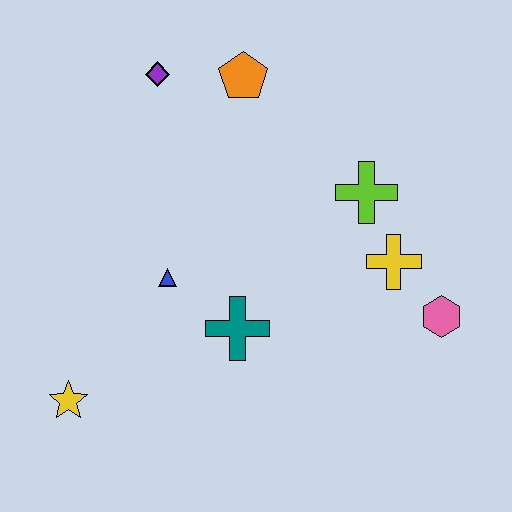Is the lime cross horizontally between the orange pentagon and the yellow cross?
Yes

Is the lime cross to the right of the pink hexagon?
No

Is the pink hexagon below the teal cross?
No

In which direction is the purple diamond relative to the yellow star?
The purple diamond is above the yellow star.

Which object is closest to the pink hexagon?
The yellow cross is closest to the pink hexagon.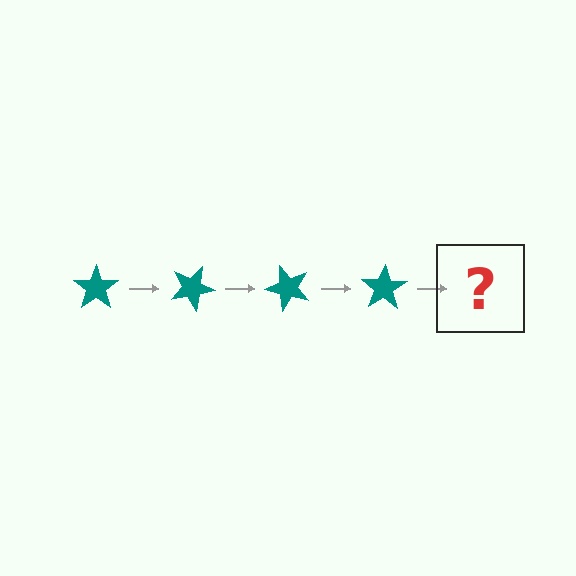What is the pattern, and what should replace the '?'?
The pattern is that the star rotates 25 degrees each step. The '?' should be a teal star rotated 100 degrees.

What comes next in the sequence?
The next element should be a teal star rotated 100 degrees.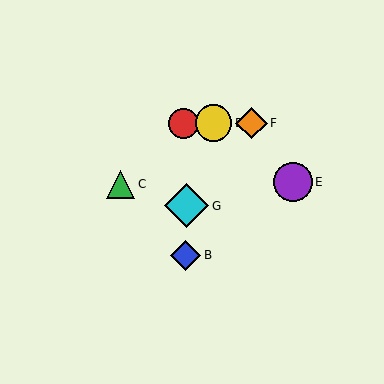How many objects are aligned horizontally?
3 objects (A, D, F) are aligned horizontally.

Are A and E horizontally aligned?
No, A is at y≈123 and E is at y≈182.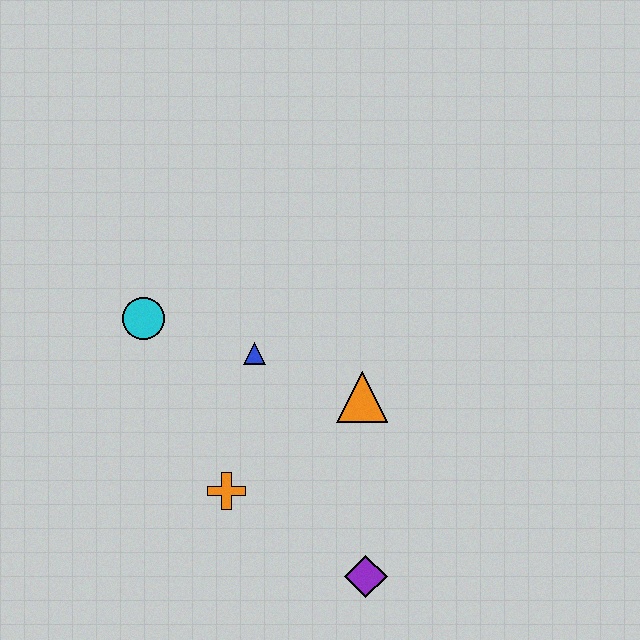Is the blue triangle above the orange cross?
Yes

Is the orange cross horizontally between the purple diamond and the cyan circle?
Yes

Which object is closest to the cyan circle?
The blue triangle is closest to the cyan circle.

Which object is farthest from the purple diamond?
The cyan circle is farthest from the purple diamond.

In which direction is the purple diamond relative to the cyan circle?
The purple diamond is below the cyan circle.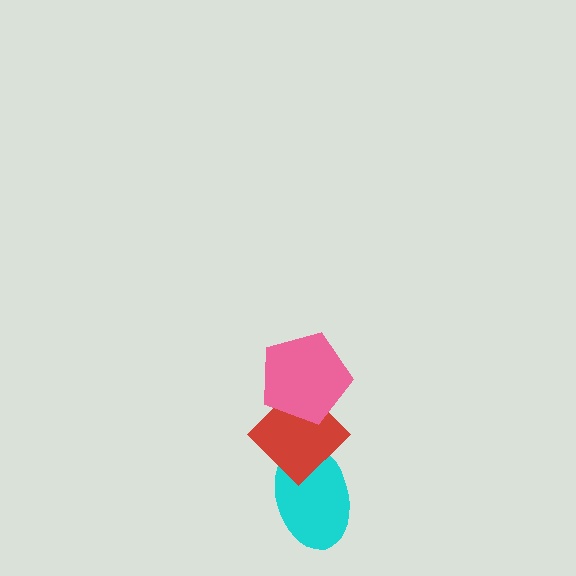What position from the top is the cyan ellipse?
The cyan ellipse is 3rd from the top.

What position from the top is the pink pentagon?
The pink pentagon is 1st from the top.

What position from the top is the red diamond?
The red diamond is 2nd from the top.